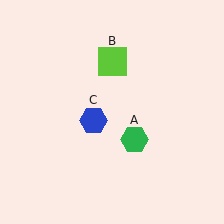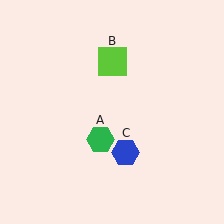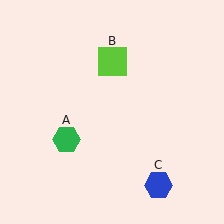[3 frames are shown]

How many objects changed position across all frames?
2 objects changed position: green hexagon (object A), blue hexagon (object C).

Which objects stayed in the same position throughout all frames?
Lime square (object B) remained stationary.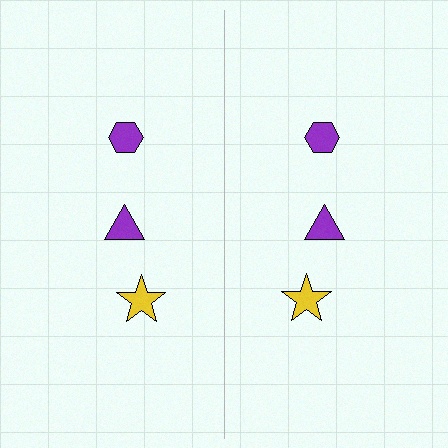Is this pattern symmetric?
Yes, this pattern has bilateral (reflection) symmetry.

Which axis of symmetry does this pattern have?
The pattern has a vertical axis of symmetry running through the center of the image.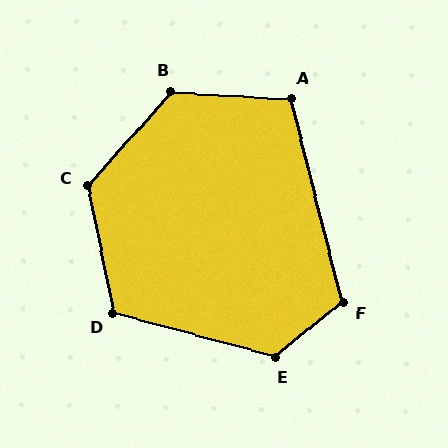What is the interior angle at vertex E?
Approximately 126 degrees (obtuse).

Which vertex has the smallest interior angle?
A, at approximately 107 degrees.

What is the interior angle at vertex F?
Approximately 115 degrees (obtuse).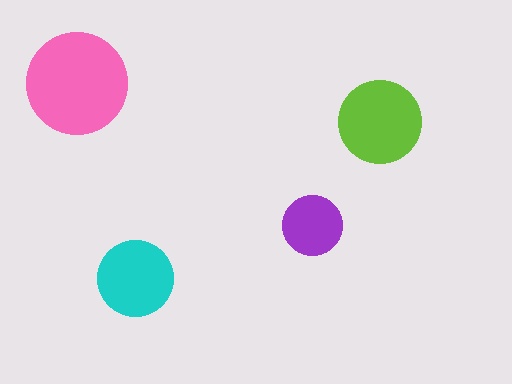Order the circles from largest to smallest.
the pink one, the lime one, the cyan one, the purple one.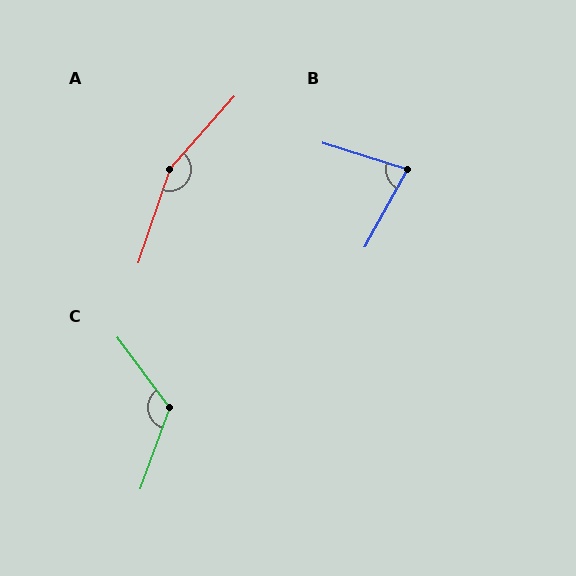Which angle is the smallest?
B, at approximately 79 degrees.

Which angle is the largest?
A, at approximately 157 degrees.